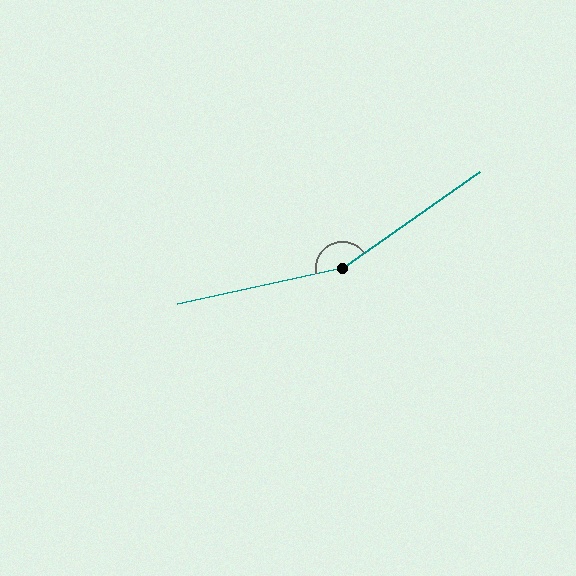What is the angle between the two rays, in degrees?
Approximately 158 degrees.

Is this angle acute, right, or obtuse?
It is obtuse.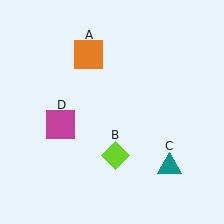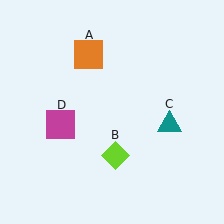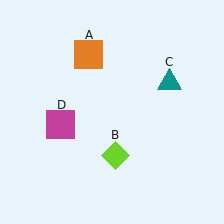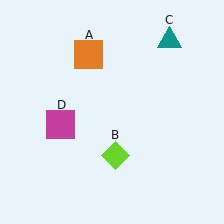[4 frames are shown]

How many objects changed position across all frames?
1 object changed position: teal triangle (object C).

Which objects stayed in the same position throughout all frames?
Orange square (object A) and lime diamond (object B) and magenta square (object D) remained stationary.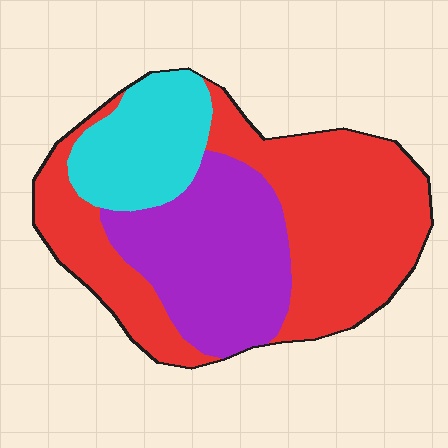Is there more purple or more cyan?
Purple.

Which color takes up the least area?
Cyan, at roughly 20%.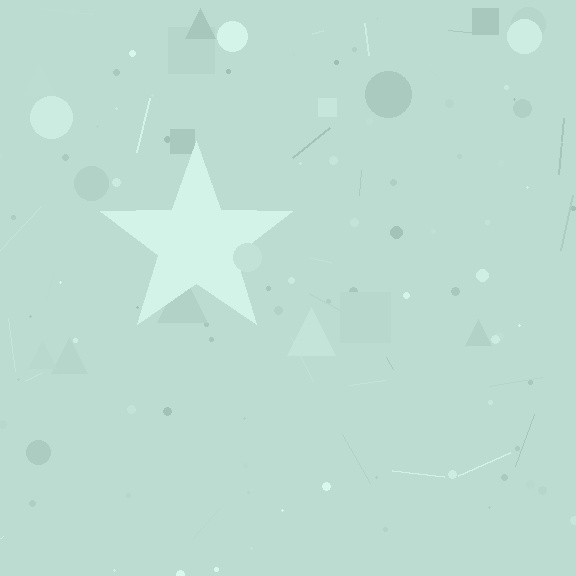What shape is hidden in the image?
A star is hidden in the image.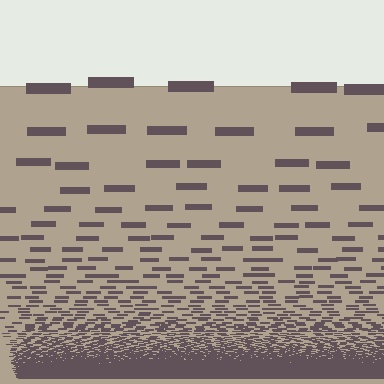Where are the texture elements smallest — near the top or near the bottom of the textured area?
Near the bottom.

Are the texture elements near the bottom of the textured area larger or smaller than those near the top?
Smaller. The gradient is inverted — elements near the bottom are smaller and denser.